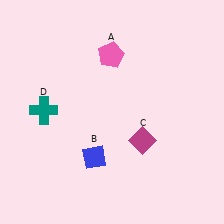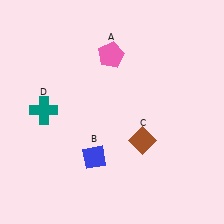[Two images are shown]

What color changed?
The diamond (C) changed from magenta in Image 1 to brown in Image 2.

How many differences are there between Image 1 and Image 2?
There is 1 difference between the two images.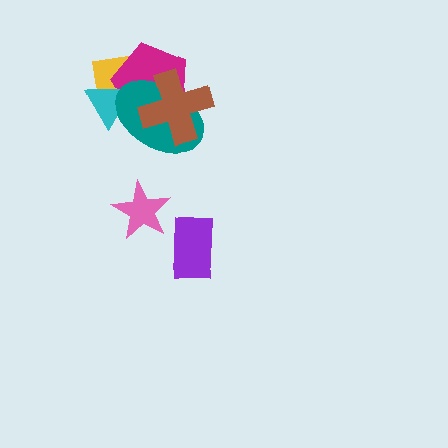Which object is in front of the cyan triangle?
The teal ellipse is in front of the cyan triangle.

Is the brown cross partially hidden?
No, no other shape covers it.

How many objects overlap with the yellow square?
4 objects overlap with the yellow square.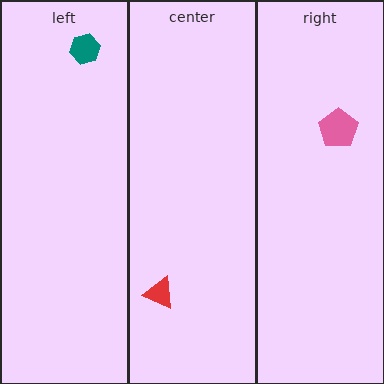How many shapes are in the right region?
1.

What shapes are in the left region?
The teal hexagon.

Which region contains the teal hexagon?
The left region.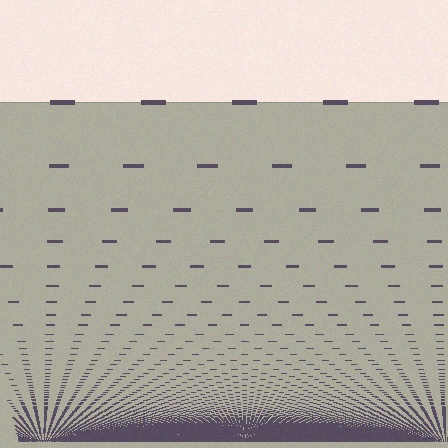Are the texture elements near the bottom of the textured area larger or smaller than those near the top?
Smaller. The gradient is inverted — elements near the bottom are smaller and denser.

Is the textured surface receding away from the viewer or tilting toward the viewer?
The surface appears to tilt toward the viewer. Texture elements get larger and sparser toward the top.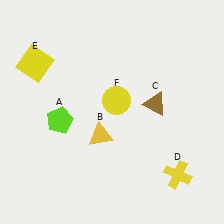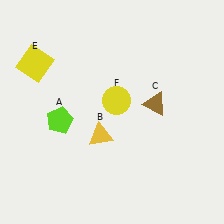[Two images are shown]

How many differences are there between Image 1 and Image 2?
There is 1 difference between the two images.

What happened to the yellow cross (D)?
The yellow cross (D) was removed in Image 2. It was in the bottom-right area of Image 1.